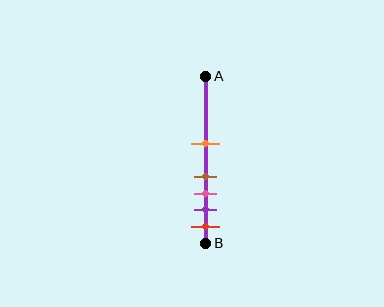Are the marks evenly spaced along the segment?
No, the marks are not evenly spaced.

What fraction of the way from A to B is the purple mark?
The purple mark is approximately 80% (0.8) of the way from A to B.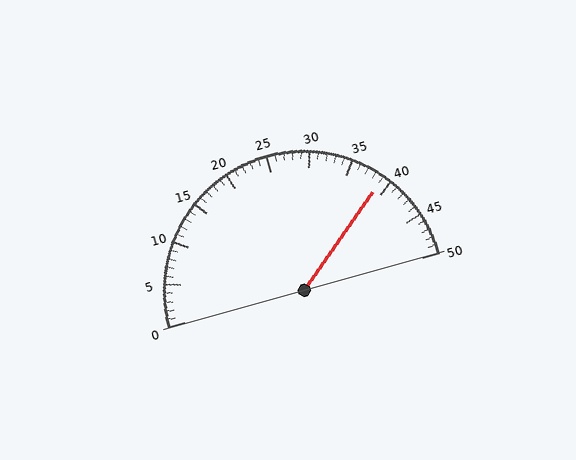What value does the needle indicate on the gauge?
The needle indicates approximately 39.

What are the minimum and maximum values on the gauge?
The gauge ranges from 0 to 50.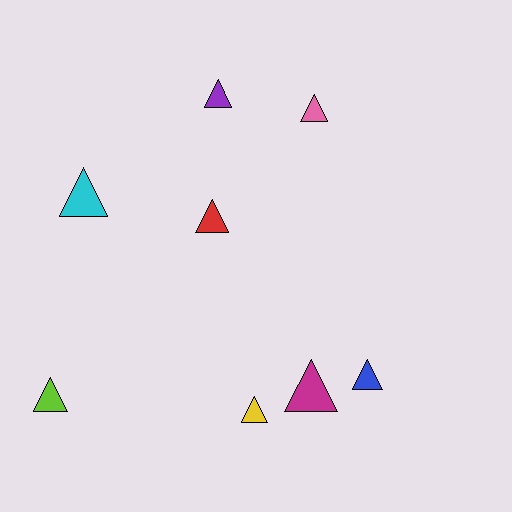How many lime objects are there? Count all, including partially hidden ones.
There is 1 lime object.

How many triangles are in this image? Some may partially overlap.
There are 8 triangles.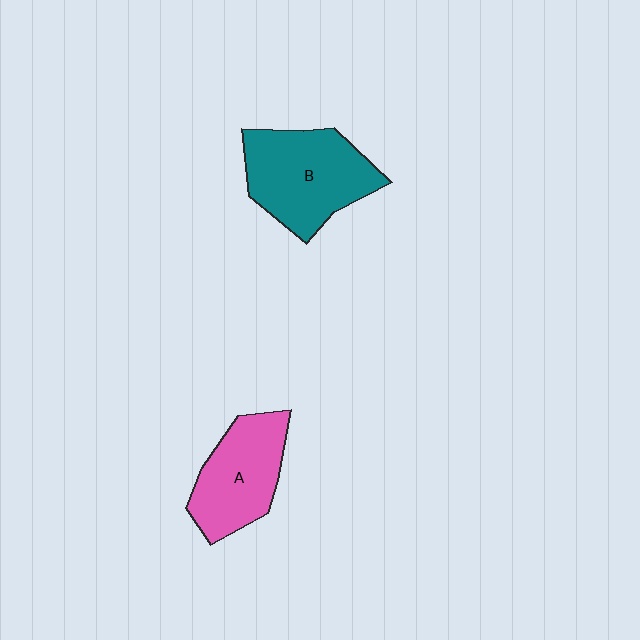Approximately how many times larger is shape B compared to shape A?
Approximately 1.2 times.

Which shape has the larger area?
Shape B (teal).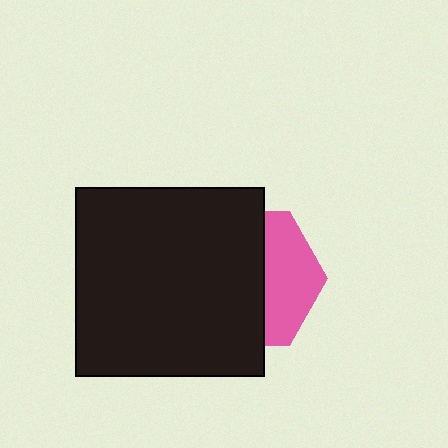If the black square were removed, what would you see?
You would see the complete pink hexagon.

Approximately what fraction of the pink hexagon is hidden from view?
Roughly 63% of the pink hexagon is hidden behind the black square.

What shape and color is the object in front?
The object in front is a black square.